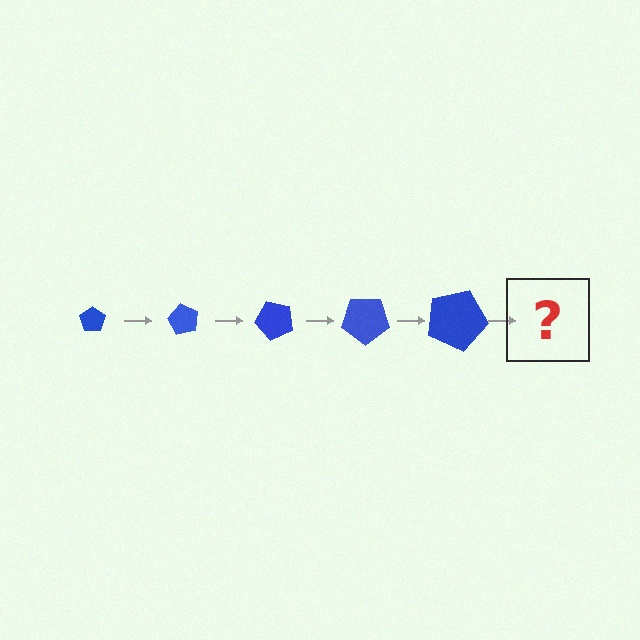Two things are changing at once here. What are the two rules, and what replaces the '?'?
The two rules are that the pentagon grows larger each step and it rotates 60 degrees each step. The '?' should be a pentagon, larger than the previous one and rotated 300 degrees from the start.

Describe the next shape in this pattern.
It should be a pentagon, larger than the previous one and rotated 300 degrees from the start.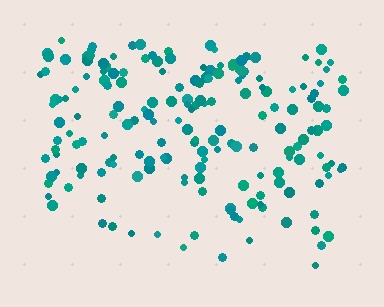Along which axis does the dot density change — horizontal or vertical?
Vertical.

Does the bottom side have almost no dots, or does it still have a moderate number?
Still a moderate number, just noticeably fewer than the top.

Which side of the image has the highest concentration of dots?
The top.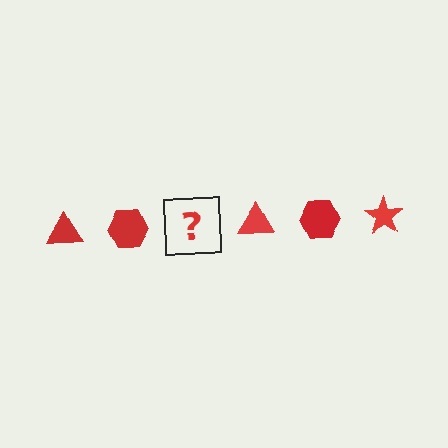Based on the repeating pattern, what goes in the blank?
The blank should be a red star.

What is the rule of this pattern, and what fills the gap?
The rule is that the pattern cycles through triangle, hexagon, star shapes in red. The gap should be filled with a red star.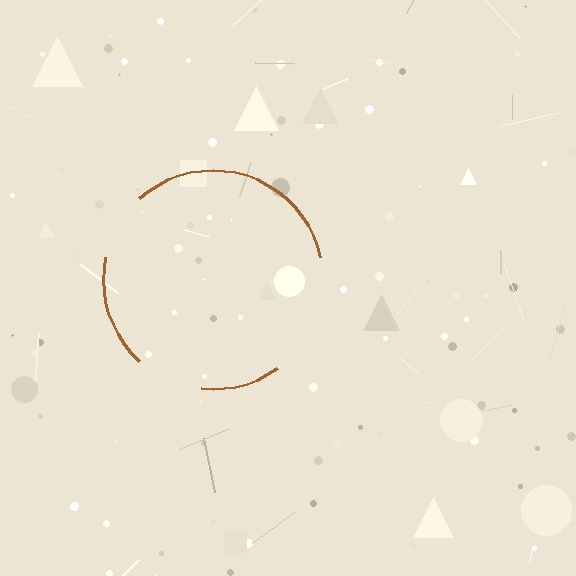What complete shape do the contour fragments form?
The contour fragments form a circle.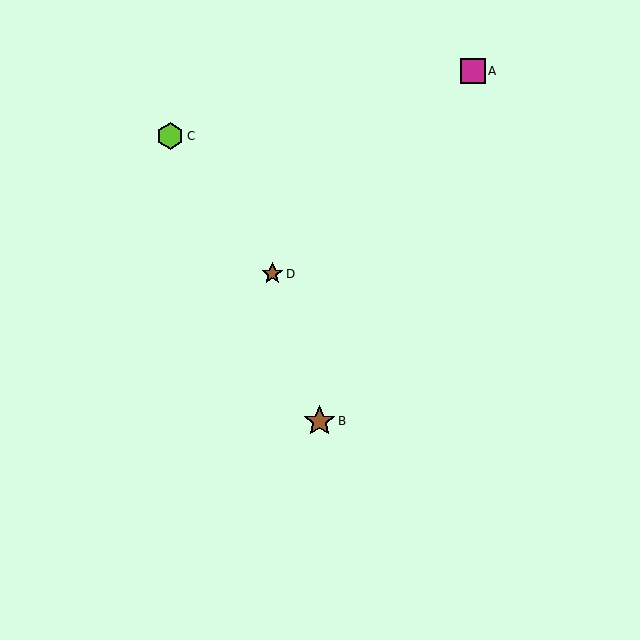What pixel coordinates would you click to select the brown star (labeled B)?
Click at (319, 421) to select the brown star B.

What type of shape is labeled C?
Shape C is a lime hexagon.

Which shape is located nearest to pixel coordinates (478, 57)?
The magenta square (labeled A) at (473, 71) is nearest to that location.